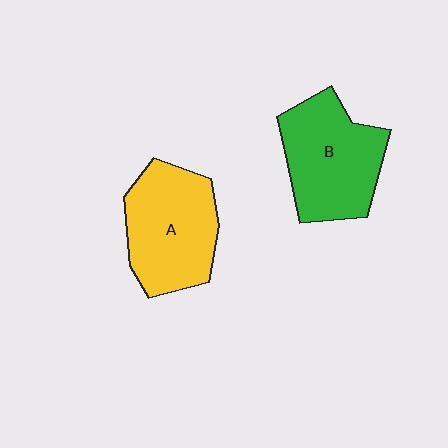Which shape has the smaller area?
Shape B (green).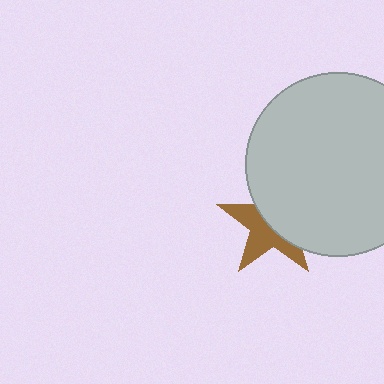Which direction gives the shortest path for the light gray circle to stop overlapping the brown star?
Moving toward the upper-right gives the shortest separation.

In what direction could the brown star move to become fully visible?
The brown star could move toward the lower-left. That would shift it out from behind the light gray circle entirely.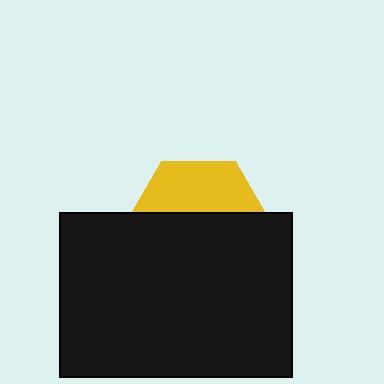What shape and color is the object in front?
The object in front is a black rectangle.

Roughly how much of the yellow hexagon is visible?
A small part of it is visible (roughly 36%).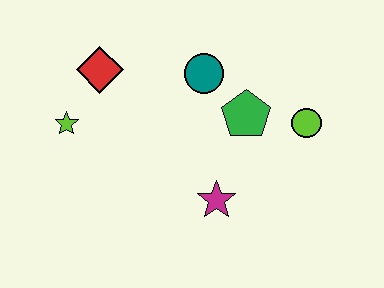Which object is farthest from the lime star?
The lime circle is farthest from the lime star.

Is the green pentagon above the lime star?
Yes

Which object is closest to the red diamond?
The lime star is closest to the red diamond.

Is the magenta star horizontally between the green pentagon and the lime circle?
No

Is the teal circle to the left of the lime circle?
Yes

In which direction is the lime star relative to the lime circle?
The lime star is to the left of the lime circle.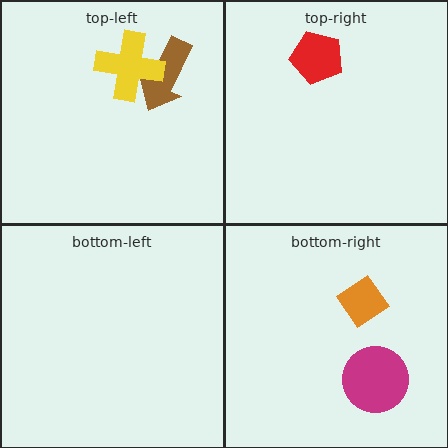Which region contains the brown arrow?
The top-left region.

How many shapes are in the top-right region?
1.